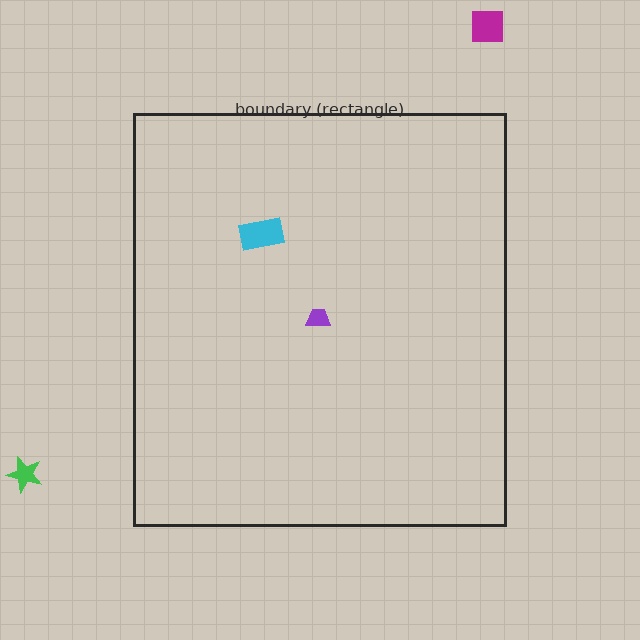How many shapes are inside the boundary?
2 inside, 2 outside.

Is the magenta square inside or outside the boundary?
Outside.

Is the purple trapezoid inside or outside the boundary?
Inside.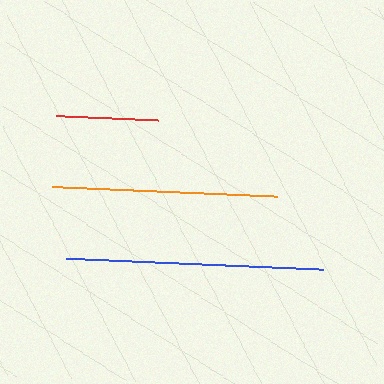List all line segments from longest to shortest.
From longest to shortest: blue, orange, red.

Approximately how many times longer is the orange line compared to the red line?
The orange line is approximately 2.2 times the length of the red line.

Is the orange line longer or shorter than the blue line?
The blue line is longer than the orange line.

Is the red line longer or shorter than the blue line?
The blue line is longer than the red line.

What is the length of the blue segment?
The blue segment is approximately 257 pixels long.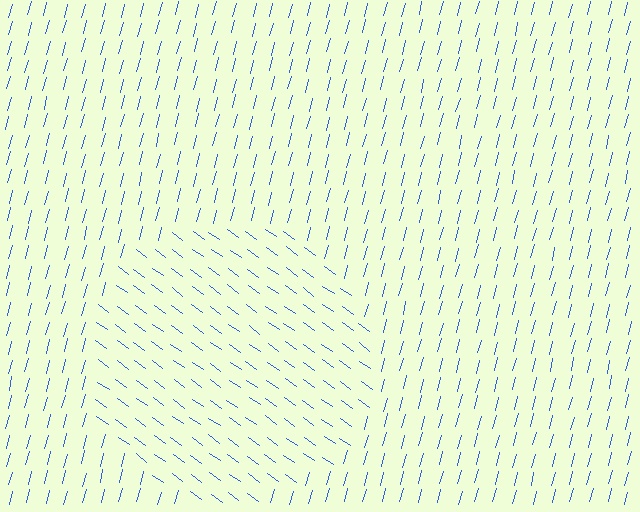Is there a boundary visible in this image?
Yes, there is a texture boundary formed by a change in line orientation.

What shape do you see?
I see a circle.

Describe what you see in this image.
The image is filled with small blue line segments. A circle region in the image has lines oriented differently from the surrounding lines, creating a visible texture boundary.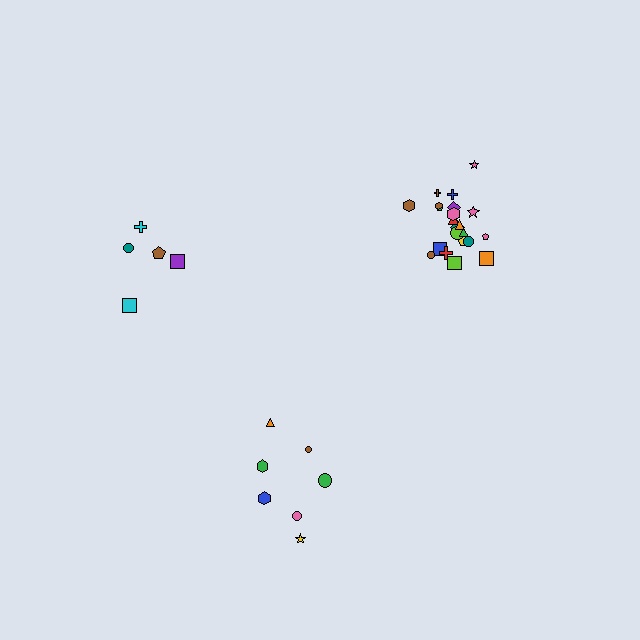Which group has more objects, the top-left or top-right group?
The top-right group.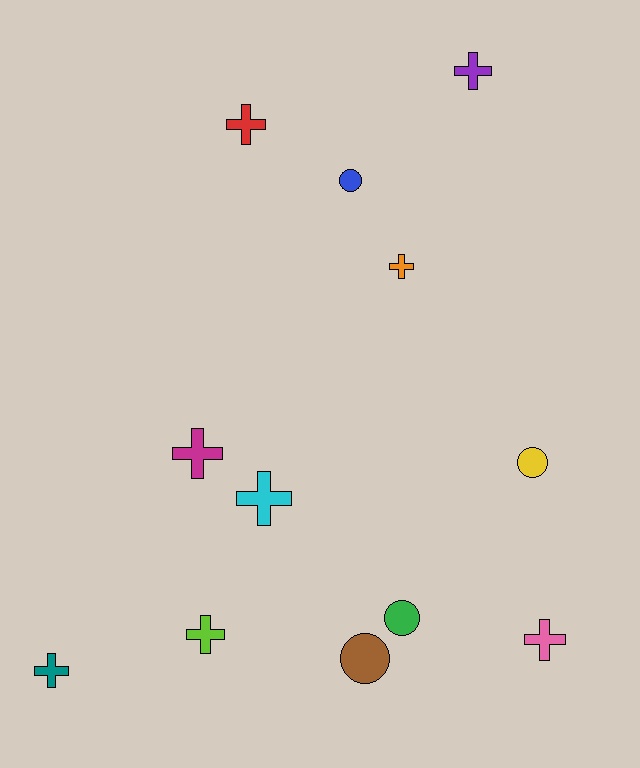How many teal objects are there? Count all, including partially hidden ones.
There is 1 teal object.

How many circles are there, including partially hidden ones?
There are 4 circles.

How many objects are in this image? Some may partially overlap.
There are 12 objects.